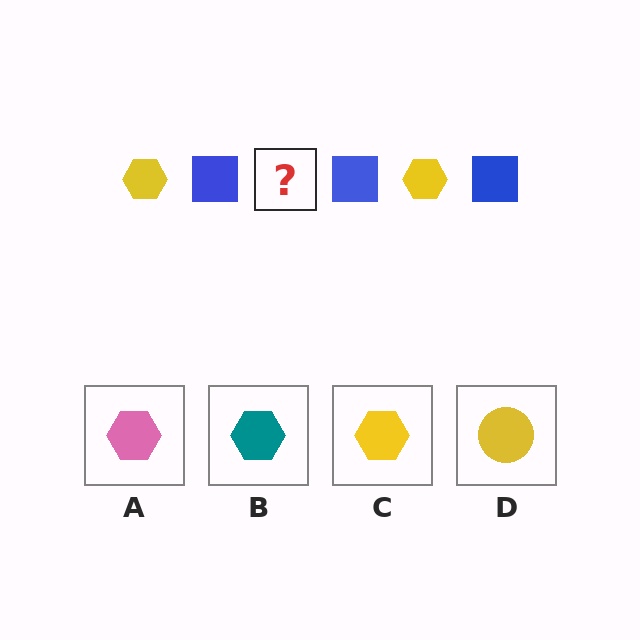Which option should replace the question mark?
Option C.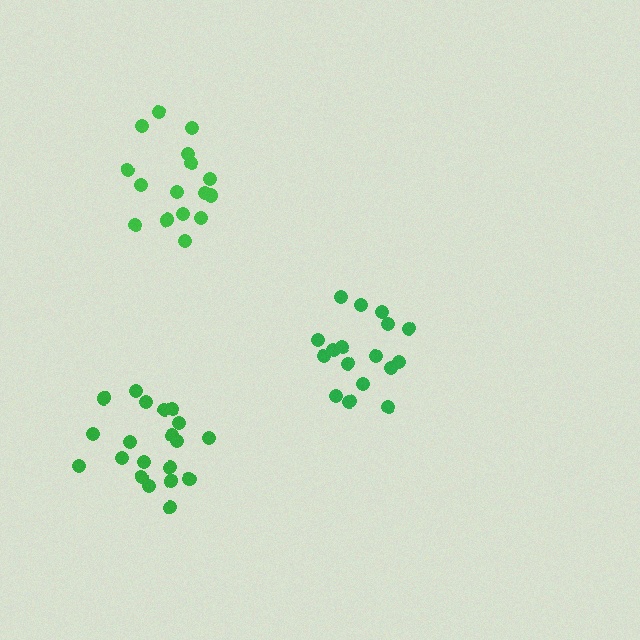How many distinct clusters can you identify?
There are 3 distinct clusters.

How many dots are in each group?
Group 1: 16 dots, Group 2: 20 dots, Group 3: 17 dots (53 total).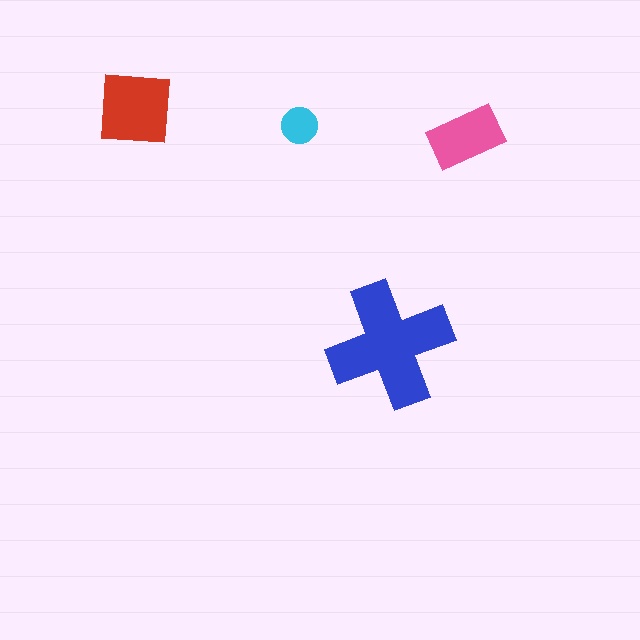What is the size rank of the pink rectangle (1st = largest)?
3rd.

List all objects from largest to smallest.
The blue cross, the red square, the pink rectangle, the cyan circle.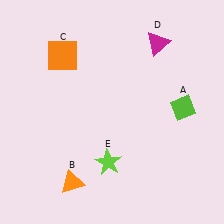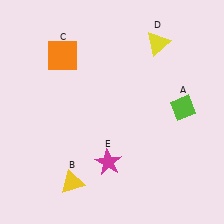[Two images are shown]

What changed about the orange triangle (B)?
In Image 1, B is orange. In Image 2, it changed to yellow.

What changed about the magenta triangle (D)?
In Image 1, D is magenta. In Image 2, it changed to yellow.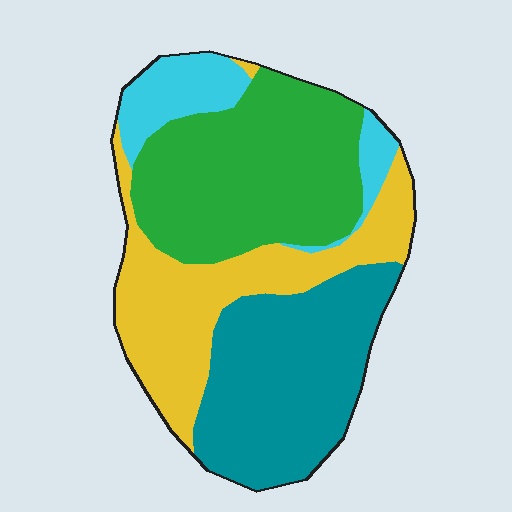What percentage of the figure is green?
Green covers 33% of the figure.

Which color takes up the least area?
Cyan, at roughly 10%.